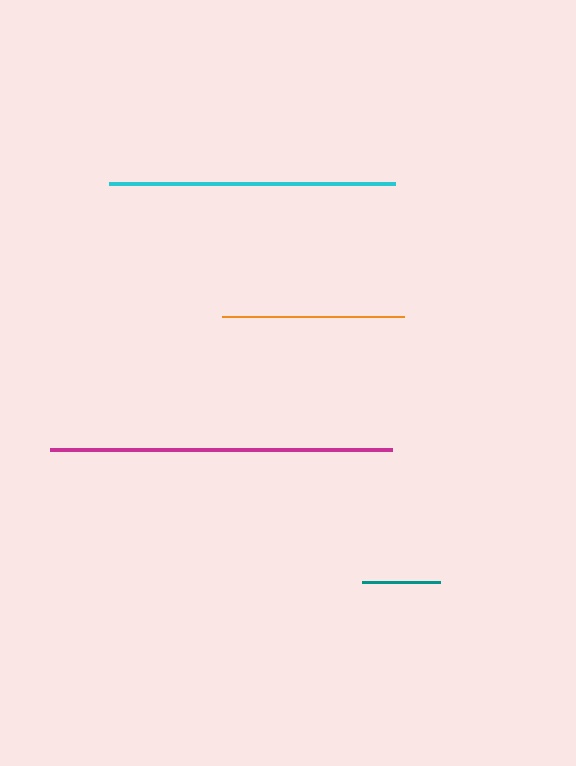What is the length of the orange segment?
The orange segment is approximately 182 pixels long.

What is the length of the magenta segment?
The magenta segment is approximately 342 pixels long.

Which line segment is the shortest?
The teal line is the shortest at approximately 78 pixels.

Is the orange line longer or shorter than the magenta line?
The magenta line is longer than the orange line.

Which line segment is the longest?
The magenta line is the longest at approximately 342 pixels.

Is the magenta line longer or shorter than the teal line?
The magenta line is longer than the teal line.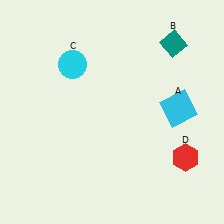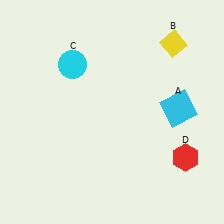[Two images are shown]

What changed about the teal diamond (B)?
In Image 1, B is teal. In Image 2, it changed to yellow.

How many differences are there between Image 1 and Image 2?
There is 1 difference between the two images.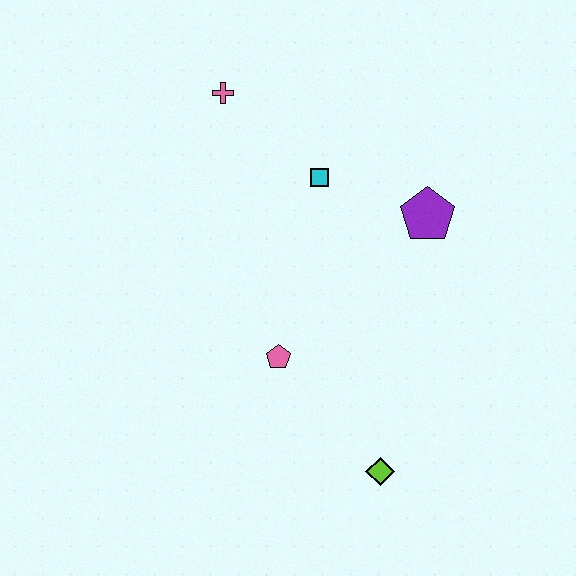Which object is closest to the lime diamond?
The pink pentagon is closest to the lime diamond.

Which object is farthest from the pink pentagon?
The pink cross is farthest from the pink pentagon.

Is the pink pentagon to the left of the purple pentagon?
Yes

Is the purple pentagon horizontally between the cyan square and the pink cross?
No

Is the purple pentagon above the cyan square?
No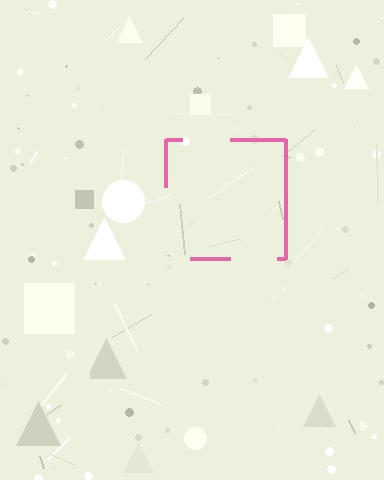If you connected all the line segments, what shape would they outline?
They would outline a square.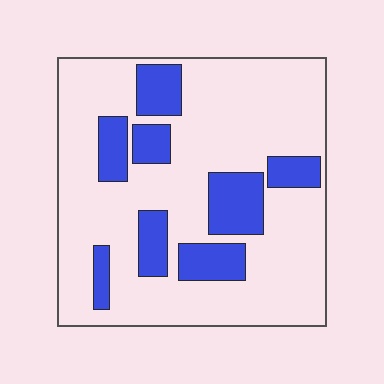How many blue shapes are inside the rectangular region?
8.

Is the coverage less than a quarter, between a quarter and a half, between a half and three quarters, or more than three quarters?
Less than a quarter.